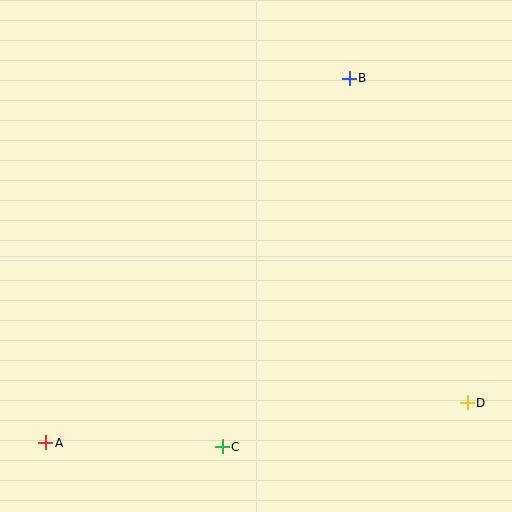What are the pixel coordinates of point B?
Point B is at (349, 78).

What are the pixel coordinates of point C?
Point C is at (222, 447).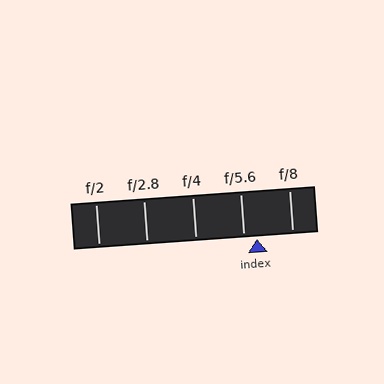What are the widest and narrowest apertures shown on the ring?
The widest aperture shown is f/2 and the narrowest is f/8.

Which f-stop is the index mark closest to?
The index mark is closest to f/5.6.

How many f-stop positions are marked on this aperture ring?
There are 5 f-stop positions marked.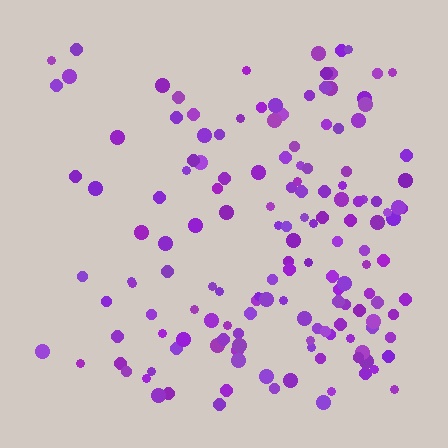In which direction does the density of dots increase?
From left to right, with the right side densest.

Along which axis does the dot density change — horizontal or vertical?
Horizontal.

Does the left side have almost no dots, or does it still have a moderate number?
Still a moderate number, just noticeably fewer than the right.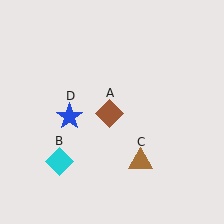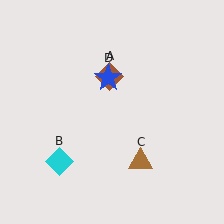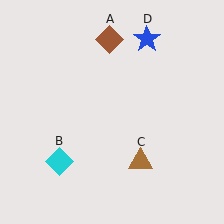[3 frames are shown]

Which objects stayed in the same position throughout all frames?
Cyan diamond (object B) and brown triangle (object C) remained stationary.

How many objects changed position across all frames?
2 objects changed position: brown diamond (object A), blue star (object D).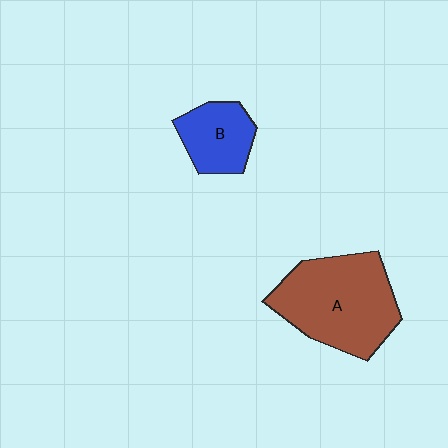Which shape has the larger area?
Shape A (brown).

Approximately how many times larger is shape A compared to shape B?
Approximately 2.1 times.